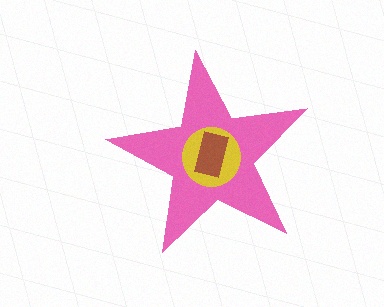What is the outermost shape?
The pink star.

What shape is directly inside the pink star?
The yellow circle.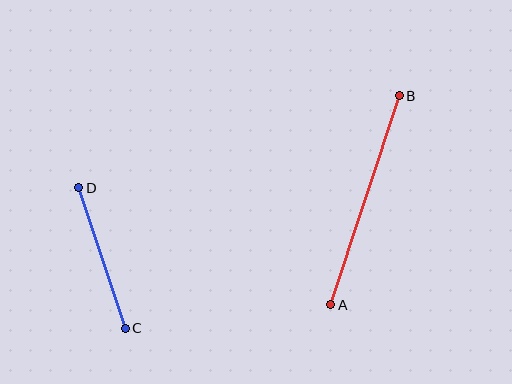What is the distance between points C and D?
The distance is approximately 147 pixels.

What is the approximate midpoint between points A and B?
The midpoint is at approximately (365, 200) pixels.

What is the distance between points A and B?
The distance is approximately 220 pixels.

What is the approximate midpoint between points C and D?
The midpoint is at approximately (102, 258) pixels.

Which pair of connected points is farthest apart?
Points A and B are farthest apart.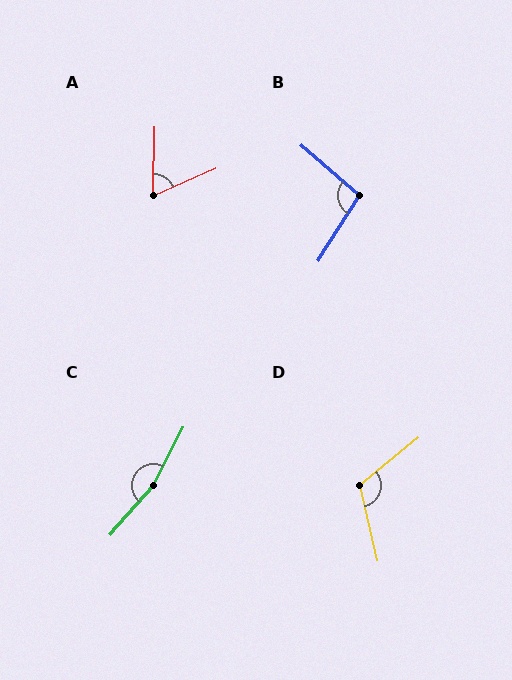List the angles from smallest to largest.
A (65°), B (98°), D (116°), C (165°).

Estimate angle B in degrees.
Approximately 98 degrees.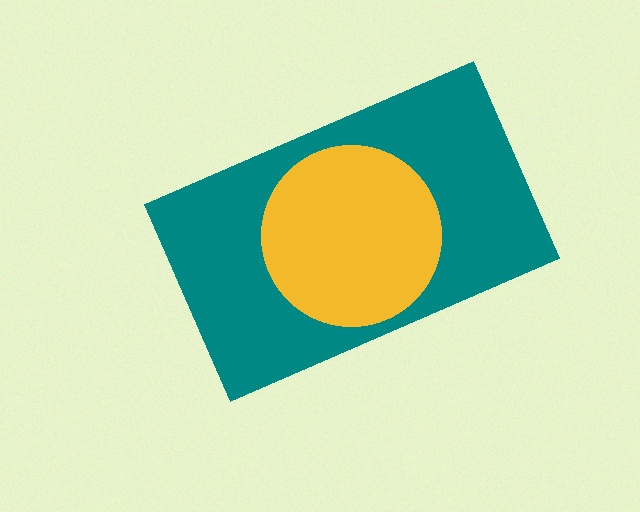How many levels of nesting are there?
2.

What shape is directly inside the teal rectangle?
The yellow circle.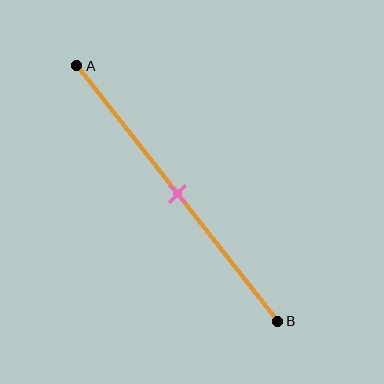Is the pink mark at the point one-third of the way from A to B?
No, the mark is at about 50% from A, not at the 33% one-third point.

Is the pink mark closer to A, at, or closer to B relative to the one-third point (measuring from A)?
The pink mark is closer to point B than the one-third point of segment AB.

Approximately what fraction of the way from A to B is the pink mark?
The pink mark is approximately 50% of the way from A to B.